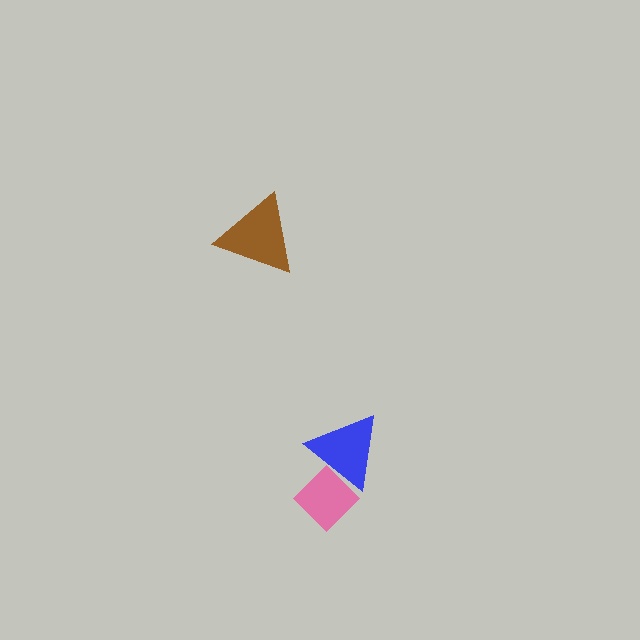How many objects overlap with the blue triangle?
1 object overlaps with the blue triangle.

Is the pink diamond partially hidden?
Yes, it is partially covered by another shape.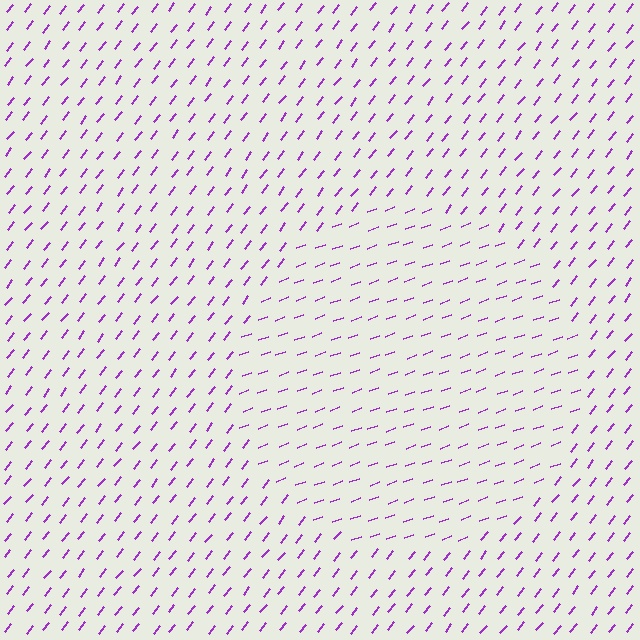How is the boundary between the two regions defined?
The boundary is defined purely by a change in line orientation (approximately 31 degrees difference). All lines are the same color and thickness.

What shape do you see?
I see a circle.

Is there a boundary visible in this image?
Yes, there is a texture boundary formed by a change in line orientation.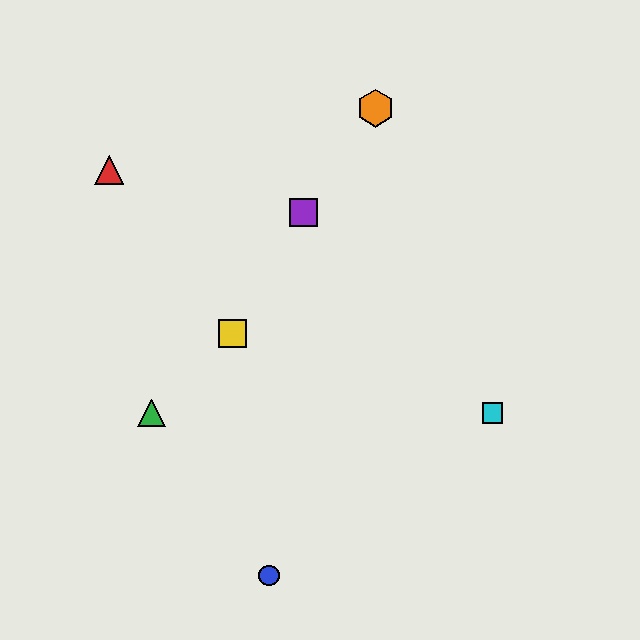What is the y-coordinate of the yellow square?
The yellow square is at y≈334.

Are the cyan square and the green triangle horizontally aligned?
Yes, both are at y≈413.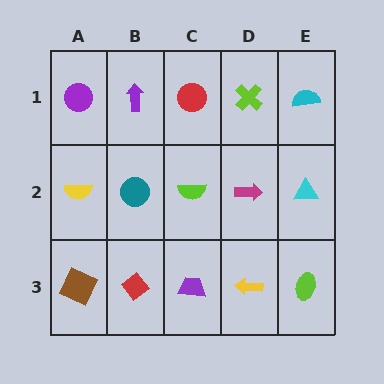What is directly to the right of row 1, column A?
A purple arrow.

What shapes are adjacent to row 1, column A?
A yellow semicircle (row 2, column A), a purple arrow (row 1, column B).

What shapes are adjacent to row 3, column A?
A yellow semicircle (row 2, column A), a red diamond (row 3, column B).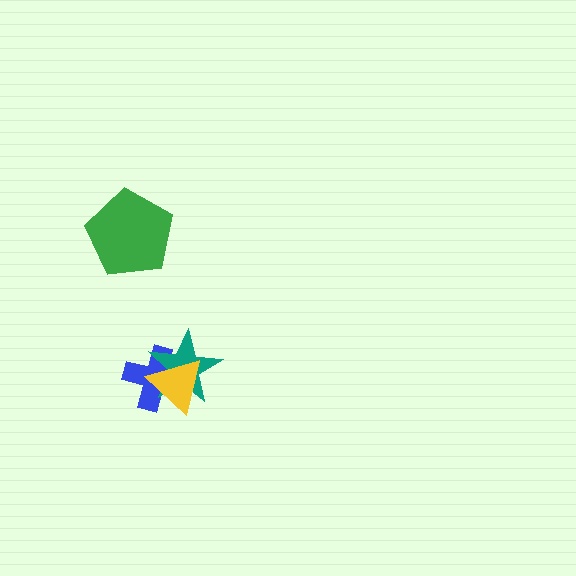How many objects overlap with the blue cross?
2 objects overlap with the blue cross.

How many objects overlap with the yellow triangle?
2 objects overlap with the yellow triangle.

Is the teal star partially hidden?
Yes, it is partially covered by another shape.